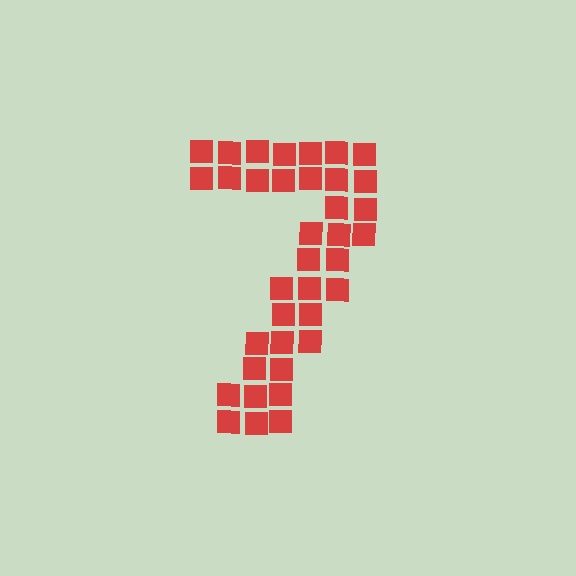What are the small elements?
The small elements are squares.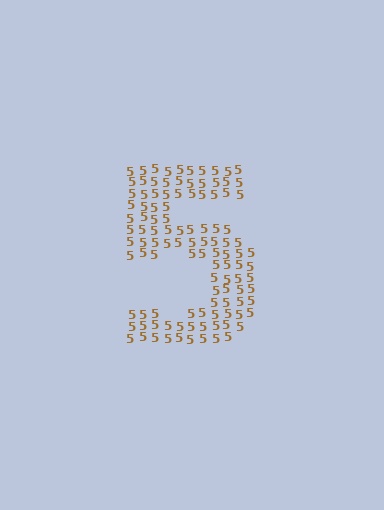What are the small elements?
The small elements are digit 5's.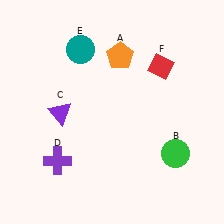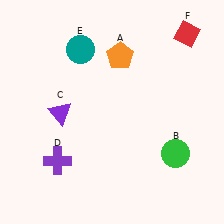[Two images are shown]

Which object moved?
The red diamond (F) moved up.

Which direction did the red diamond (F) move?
The red diamond (F) moved up.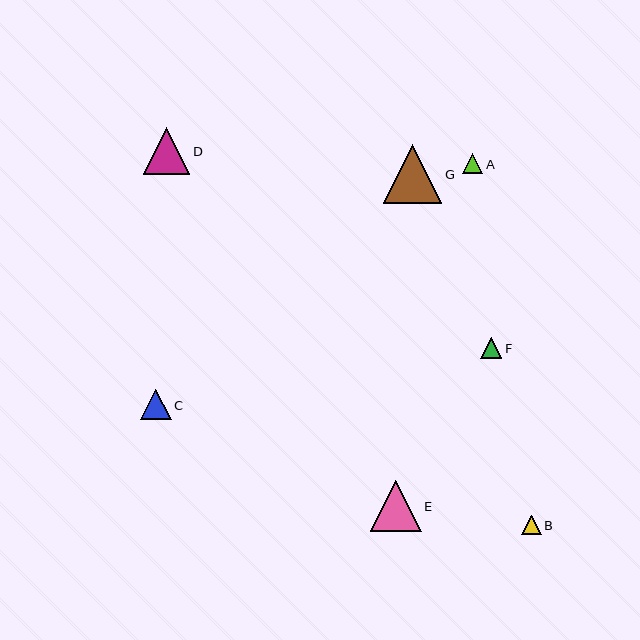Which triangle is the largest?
Triangle G is the largest with a size of approximately 58 pixels.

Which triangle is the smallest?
Triangle B is the smallest with a size of approximately 19 pixels.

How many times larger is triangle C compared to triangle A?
Triangle C is approximately 1.5 times the size of triangle A.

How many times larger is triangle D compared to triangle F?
Triangle D is approximately 2.2 times the size of triangle F.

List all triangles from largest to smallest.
From largest to smallest: G, E, D, C, F, A, B.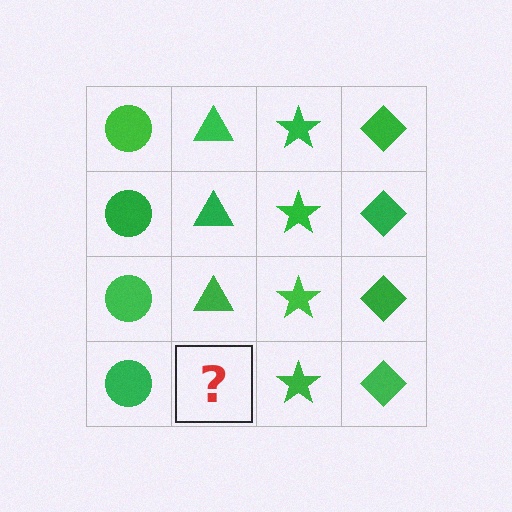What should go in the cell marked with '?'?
The missing cell should contain a green triangle.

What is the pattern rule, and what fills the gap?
The rule is that each column has a consistent shape. The gap should be filled with a green triangle.